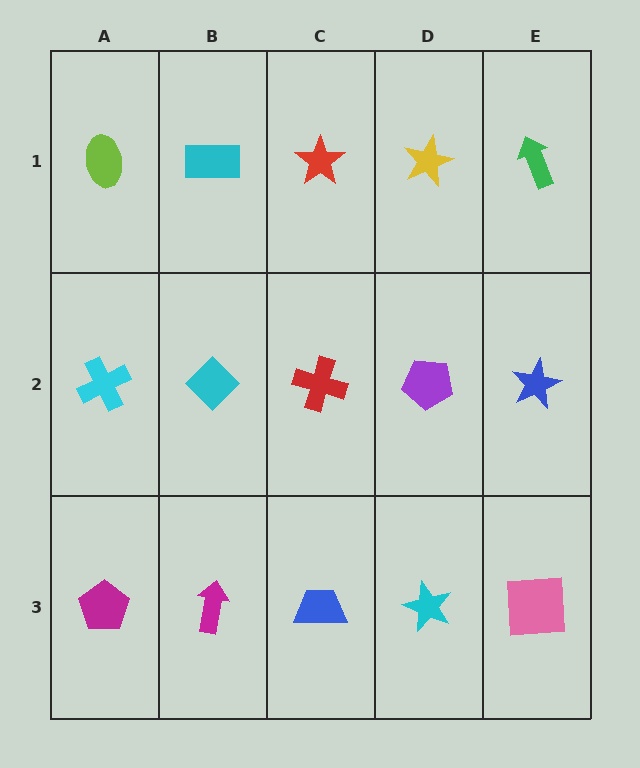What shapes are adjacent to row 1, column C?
A red cross (row 2, column C), a cyan rectangle (row 1, column B), a yellow star (row 1, column D).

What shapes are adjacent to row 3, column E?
A blue star (row 2, column E), a cyan star (row 3, column D).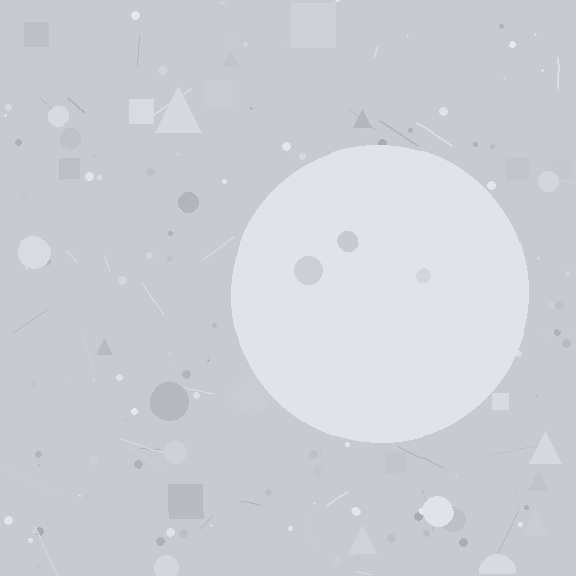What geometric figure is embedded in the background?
A circle is embedded in the background.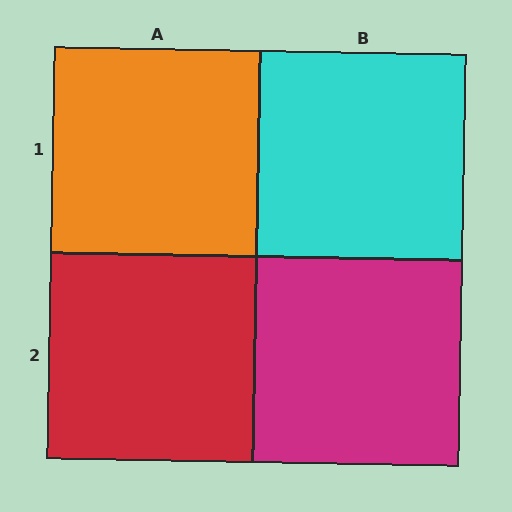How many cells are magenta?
1 cell is magenta.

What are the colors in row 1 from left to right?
Orange, cyan.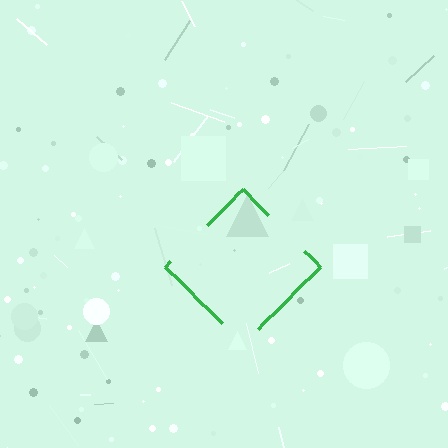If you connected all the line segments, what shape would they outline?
They would outline a diamond.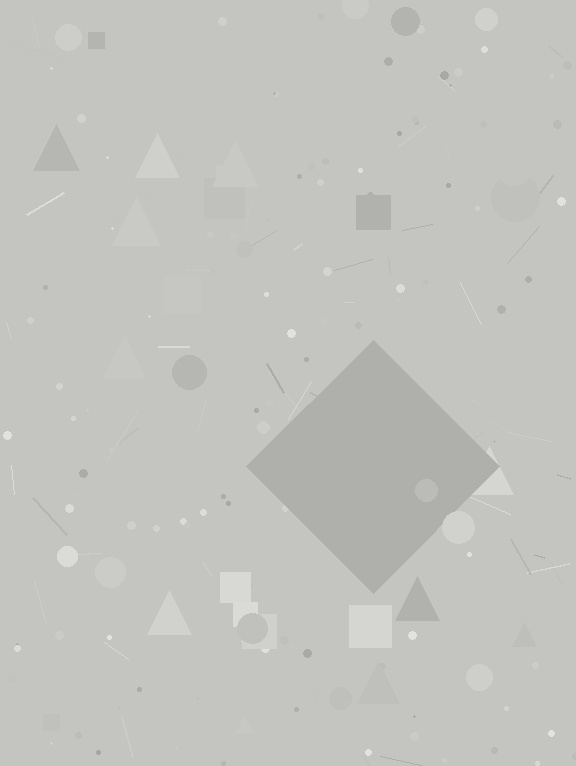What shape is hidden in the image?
A diamond is hidden in the image.